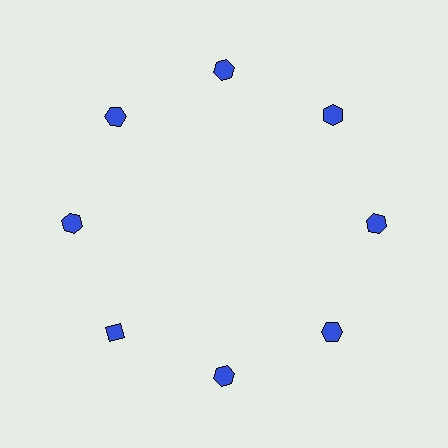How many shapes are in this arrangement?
There are 8 shapes arranged in a ring pattern.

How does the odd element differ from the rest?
It has a different shape: diamond instead of hexagon.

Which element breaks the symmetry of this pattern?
The blue diamond at roughly the 8 o'clock position breaks the symmetry. All other shapes are blue hexagons.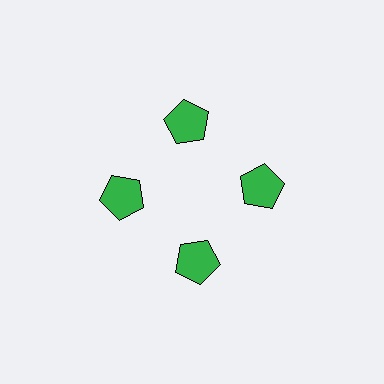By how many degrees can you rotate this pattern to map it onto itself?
The pattern maps onto itself every 90 degrees of rotation.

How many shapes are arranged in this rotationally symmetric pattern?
There are 4 shapes, arranged in 4 groups of 1.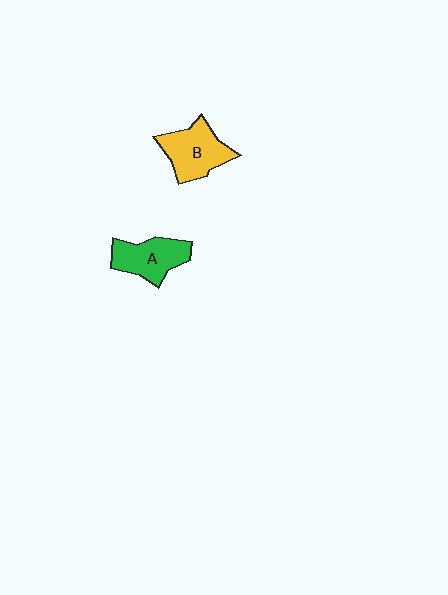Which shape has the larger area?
Shape B (yellow).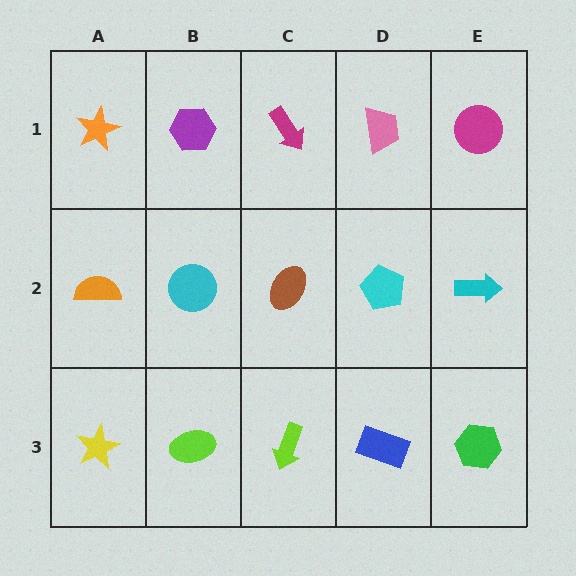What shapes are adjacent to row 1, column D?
A cyan pentagon (row 2, column D), a magenta arrow (row 1, column C), a magenta circle (row 1, column E).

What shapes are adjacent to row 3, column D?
A cyan pentagon (row 2, column D), a lime arrow (row 3, column C), a green hexagon (row 3, column E).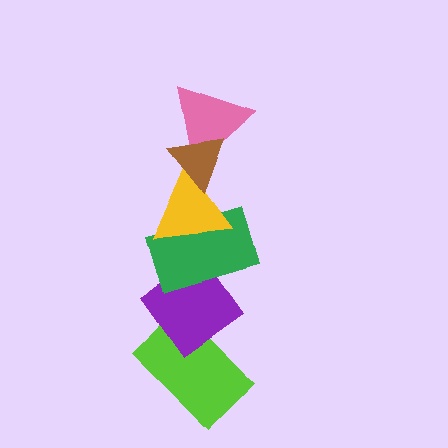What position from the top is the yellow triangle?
The yellow triangle is 3rd from the top.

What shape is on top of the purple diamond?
The green rectangle is on top of the purple diamond.